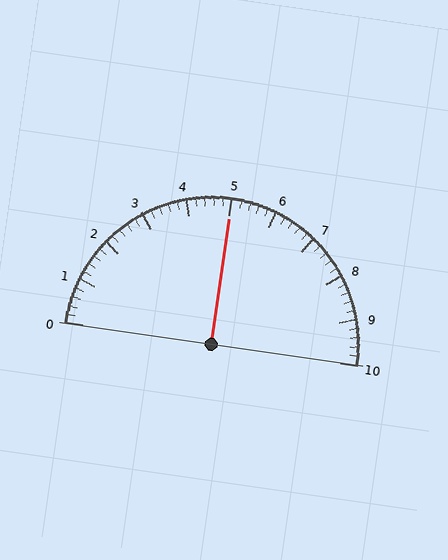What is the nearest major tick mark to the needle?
The nearest major tick mark is 5.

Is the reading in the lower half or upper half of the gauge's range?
The reading is in the upper half of the range (0 to 10).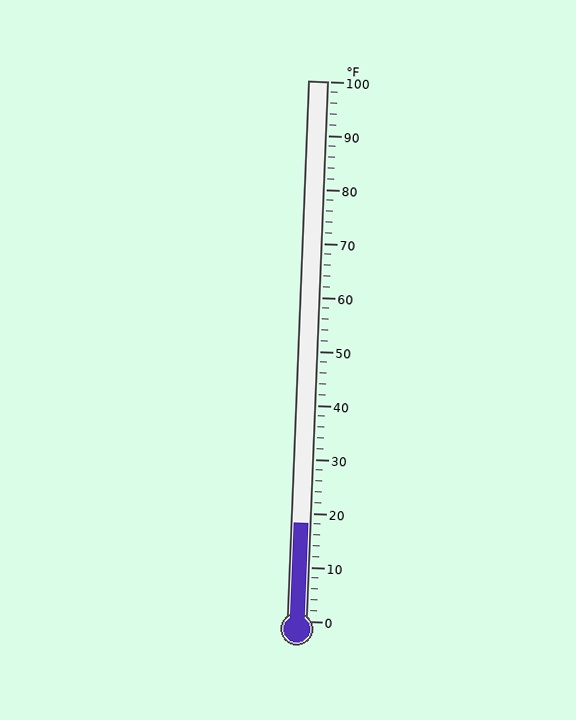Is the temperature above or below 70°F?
The temperature is below 70°F.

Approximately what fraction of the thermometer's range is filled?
The thermometer is filled to approximately 20% of its range.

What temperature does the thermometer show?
The thermometer shows approximately 18°F.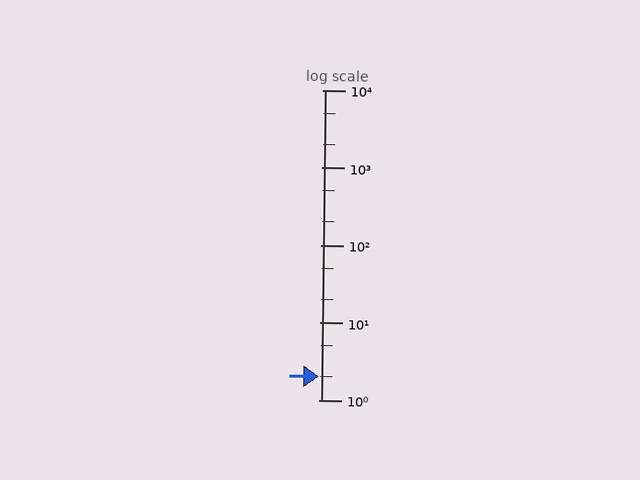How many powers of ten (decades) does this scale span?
The scale spans 4 decades, from 1 to 10000.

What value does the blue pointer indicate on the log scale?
The pointer indicates approximately 2.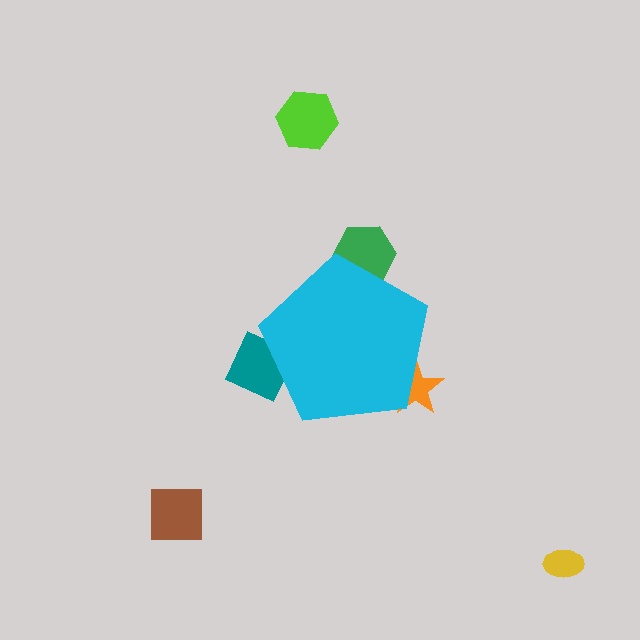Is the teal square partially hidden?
Yes, the teal square is partially hidden behind the cyan pentagon.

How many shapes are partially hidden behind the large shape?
3 shapes are partially hidden.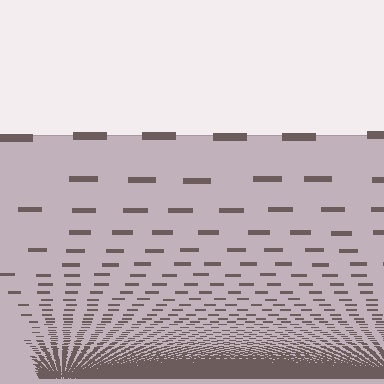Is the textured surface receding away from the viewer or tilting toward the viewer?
The surface appears to tilt toward the viewer. Texture elements get larger and sparser toward the top.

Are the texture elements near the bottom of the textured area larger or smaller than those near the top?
Smaller. The gradient is inverted — elements near the bottom are smaller and denser.